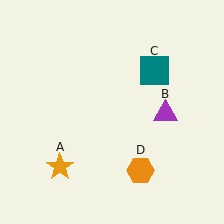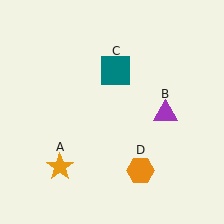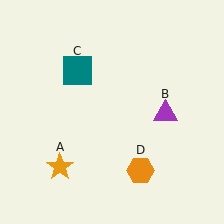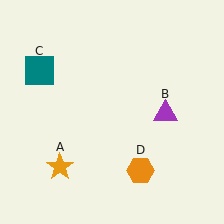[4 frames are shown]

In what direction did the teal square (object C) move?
The teal square (object C) moved left.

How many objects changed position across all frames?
1 object changed position: teal square (object C).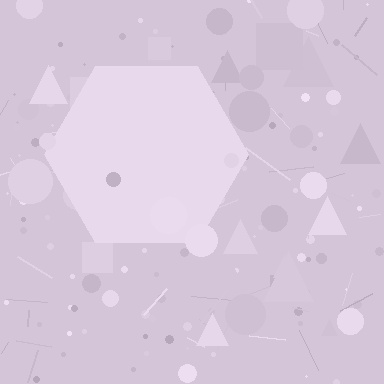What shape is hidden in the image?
A hexagon is hidden in the image.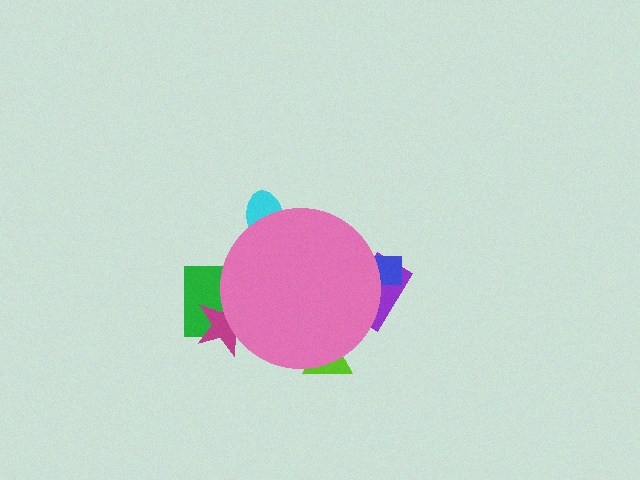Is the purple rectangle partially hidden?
Yes, the purple rectangle is partially hidden behind the pink circle.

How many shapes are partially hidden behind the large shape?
6 shapes are partially hidden.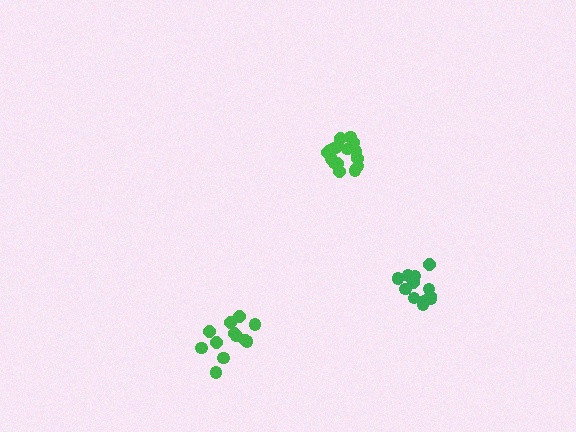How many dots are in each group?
Group 1: 12 dots, Group 2: 16 dots, Group 3: 14 dots (42 total).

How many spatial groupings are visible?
There are 3 spatial groupings.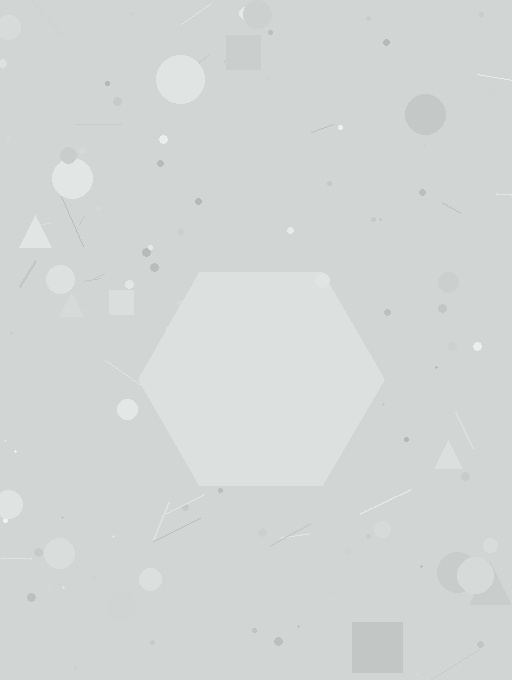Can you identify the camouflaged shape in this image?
The camouflaged shape is a hexagon.